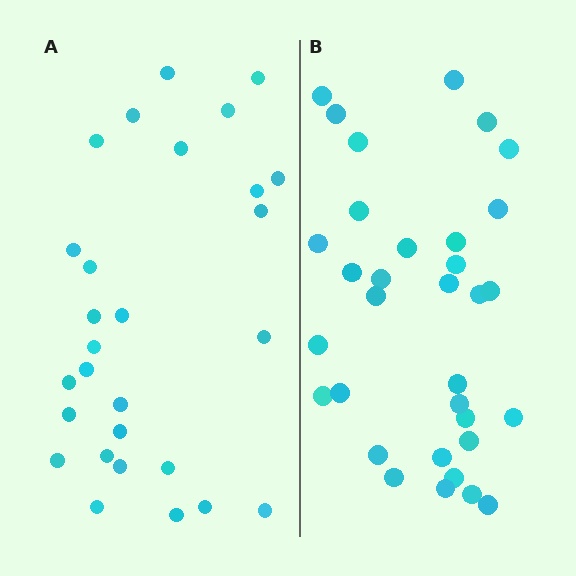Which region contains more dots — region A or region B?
Region B (the right region) has more dots.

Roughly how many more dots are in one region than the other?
Region B has about 5 more dots than region A.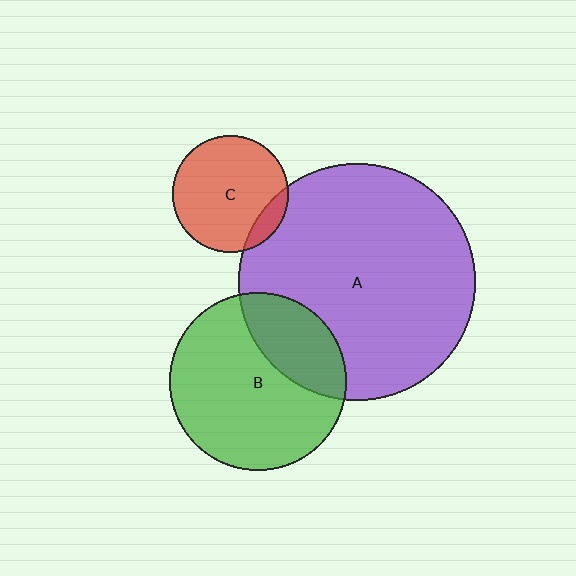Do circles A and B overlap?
Yes.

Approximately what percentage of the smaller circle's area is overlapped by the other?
Approximately 30%.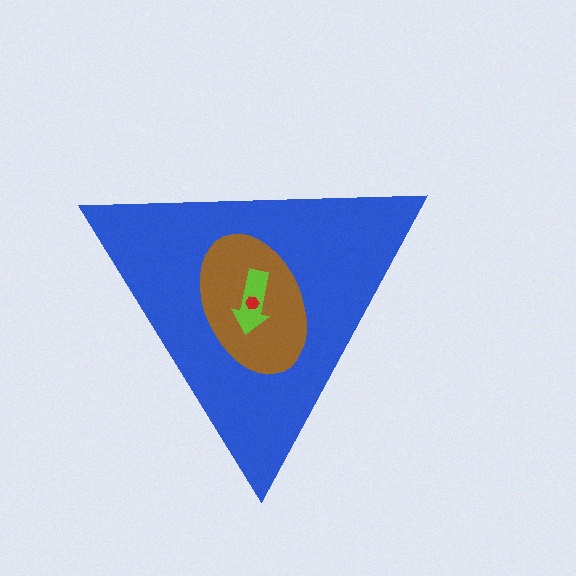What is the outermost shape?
The blue triangle.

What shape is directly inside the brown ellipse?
The lime arrow.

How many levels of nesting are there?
4.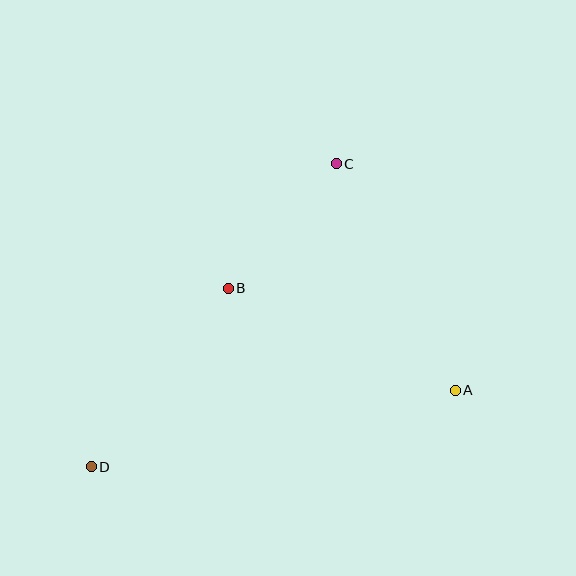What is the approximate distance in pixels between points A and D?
The distance between A and D is approximately 372 pixels.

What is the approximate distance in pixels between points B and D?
The distance between B and D is approximately 225 pixels.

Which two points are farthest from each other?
Points C and D are farthest from each other.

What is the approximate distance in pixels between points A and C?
The distance between A and C is approximately 256 pixels.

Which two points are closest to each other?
Points B and C are closest to each other.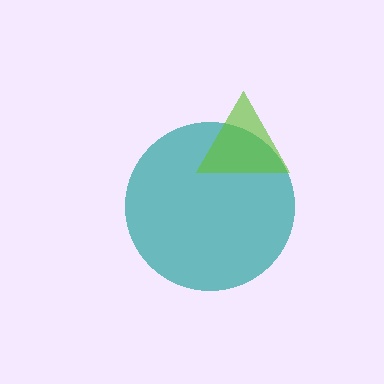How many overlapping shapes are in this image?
There are 2 overlapping shapes in the image.